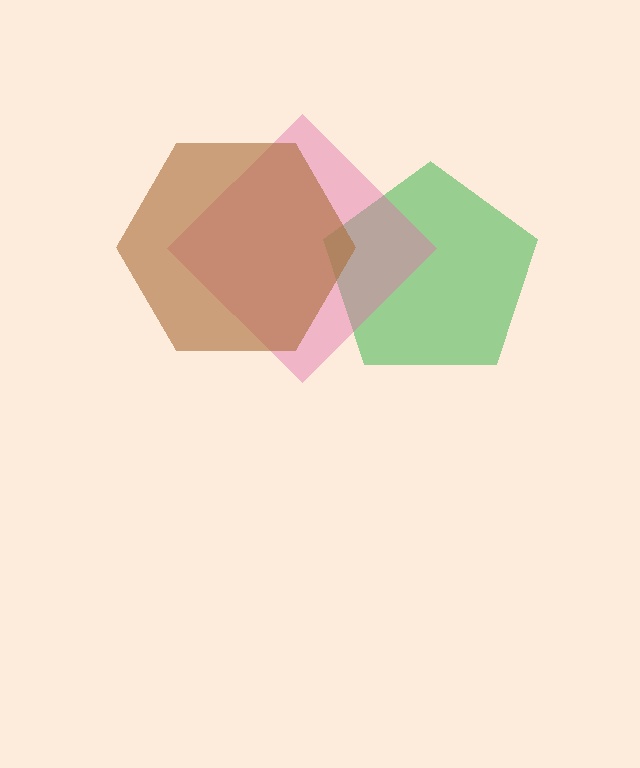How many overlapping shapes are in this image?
There are 3 overlapping shapes in the image.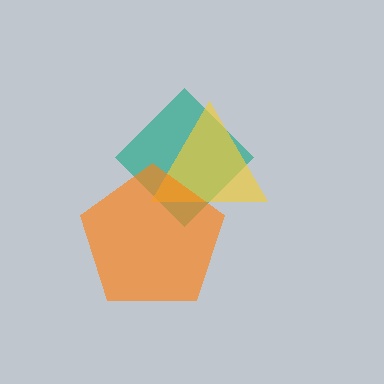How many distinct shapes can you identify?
There are 3 distinct shapes: a teal diamond, a yellow triangle, an orange pentagon.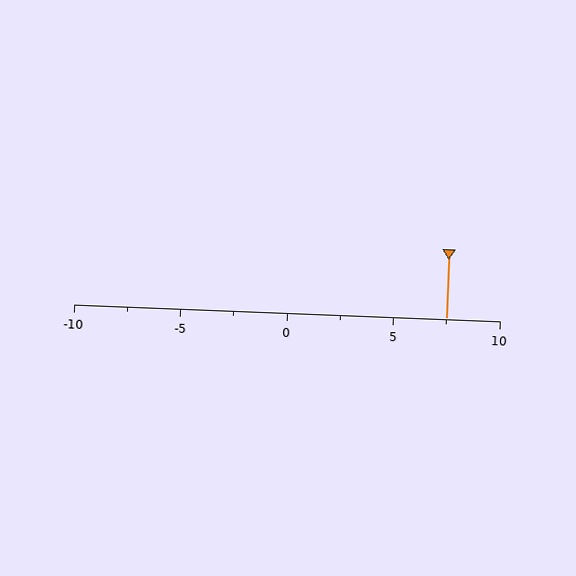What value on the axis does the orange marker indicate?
The marker indicates approximately 7.5.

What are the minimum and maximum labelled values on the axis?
The axis runs from -10 to 10.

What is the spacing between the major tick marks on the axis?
The major ticks are spaced 5 apart.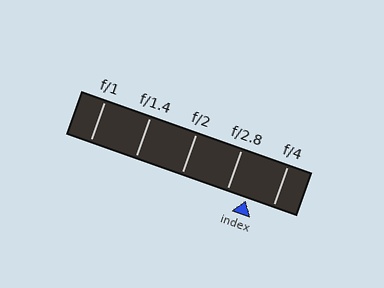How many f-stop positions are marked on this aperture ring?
There are 5 f-stop positions marked.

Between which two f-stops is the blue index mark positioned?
The index mark is between f/2.8 and f/4.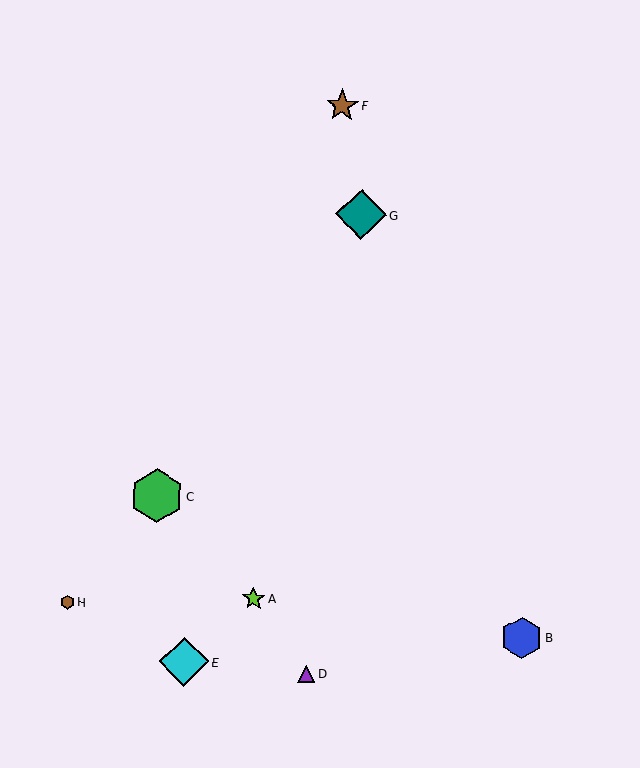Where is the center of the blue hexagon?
The center of the blue hexagon is at (521, 638).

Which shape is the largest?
The green hexagon (labeled C) is the largest.